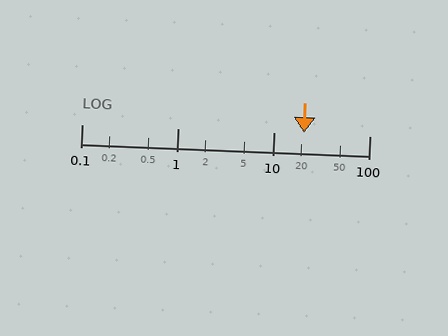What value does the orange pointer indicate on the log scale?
The pointer indicates approximately 21.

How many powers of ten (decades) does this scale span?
The scale spans 3 decades, from 0.1 to 100.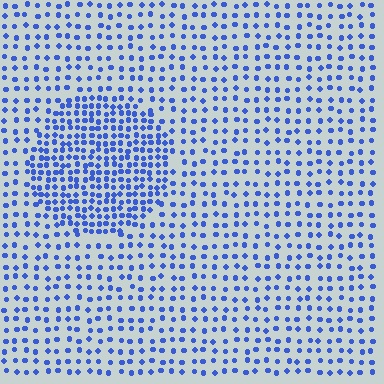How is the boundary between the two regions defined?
The boundary is defined by a change in element density (approximately 2.0x ratio). All elements are the same color, size, and shape.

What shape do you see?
I see a circle.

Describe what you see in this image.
The image contains small blue elements arranged at two different densities. A circle-shaped region is visible where the elements are more densely packed than the surrounding area.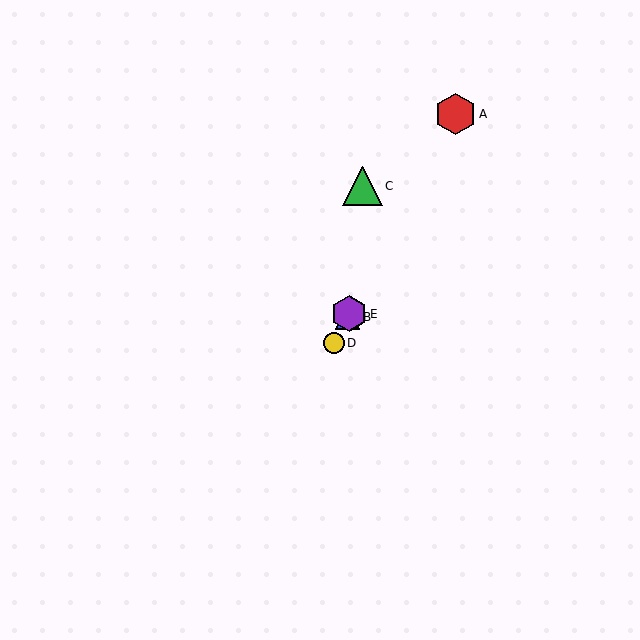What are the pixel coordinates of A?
Object A is at (456, 114).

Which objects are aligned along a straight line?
Objects A, B, D, E are aligned along a straight line.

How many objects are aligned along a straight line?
4 objects (A, B, D, E) are aligned along a straight line.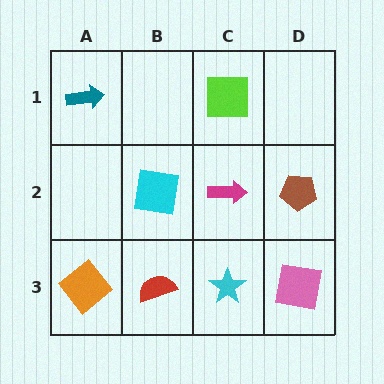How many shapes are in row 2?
3 shapes.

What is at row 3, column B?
A red semicircle.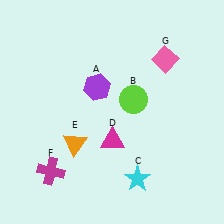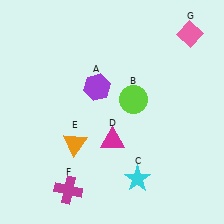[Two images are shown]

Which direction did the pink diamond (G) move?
The pink diamond (G) moved up.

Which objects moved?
The objects that moved are: the magenta cross (F), the pink diamond (G).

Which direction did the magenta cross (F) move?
The magenta cross (F) moved down.